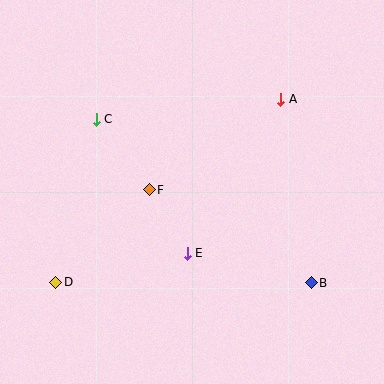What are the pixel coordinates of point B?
Point B is at (311, 283).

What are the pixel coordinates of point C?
Point C is at (96, 119).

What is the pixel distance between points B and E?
The distance between B and E is 127 pixels.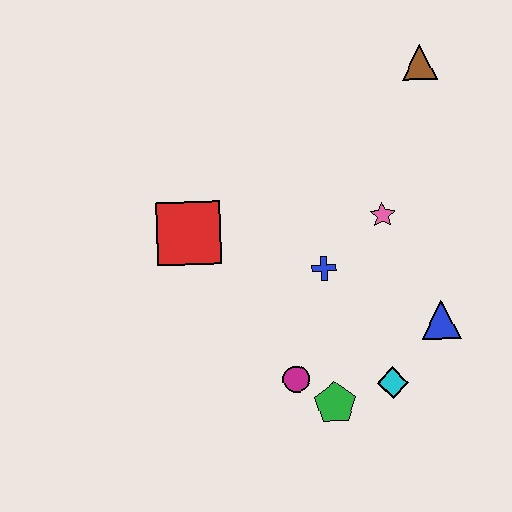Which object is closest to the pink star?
The blue cross is closest to the pink star.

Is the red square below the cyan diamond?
No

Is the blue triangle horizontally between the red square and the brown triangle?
No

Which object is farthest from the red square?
The brown triangle is farthest from the red square.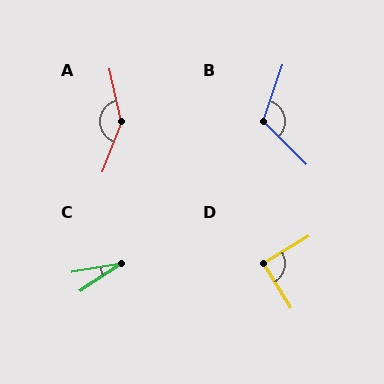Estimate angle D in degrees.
Approximately 90 degrees.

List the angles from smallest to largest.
C (24°), D (90°), B (115°), A (147°).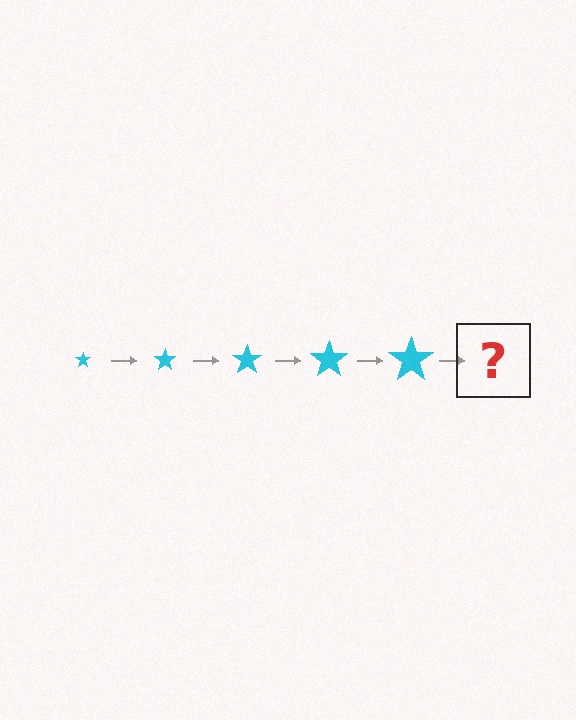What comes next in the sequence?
The next element should be a cyan star, larger than the previous one.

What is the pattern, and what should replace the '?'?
The pattern is that the star gets progressively larger each step. The '?' should be a cyan star, larger than the previous one.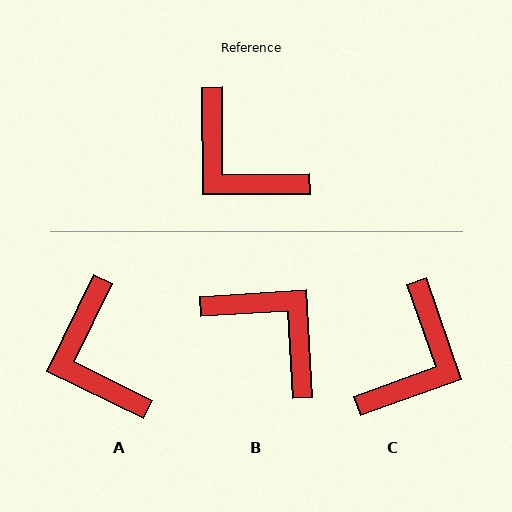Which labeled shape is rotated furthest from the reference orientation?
B, about 177 degrees away.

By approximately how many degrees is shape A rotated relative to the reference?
Approximately 26 degrees clockwise.